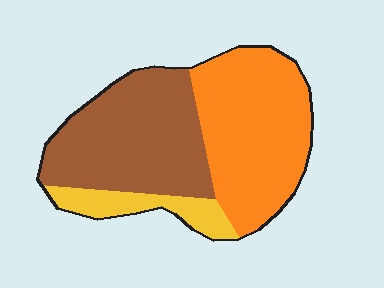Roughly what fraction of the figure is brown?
Brown covers 43% of the figure.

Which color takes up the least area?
Yellow, at roughly 10%.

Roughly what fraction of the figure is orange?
Orange covers roughly 45% of the figure.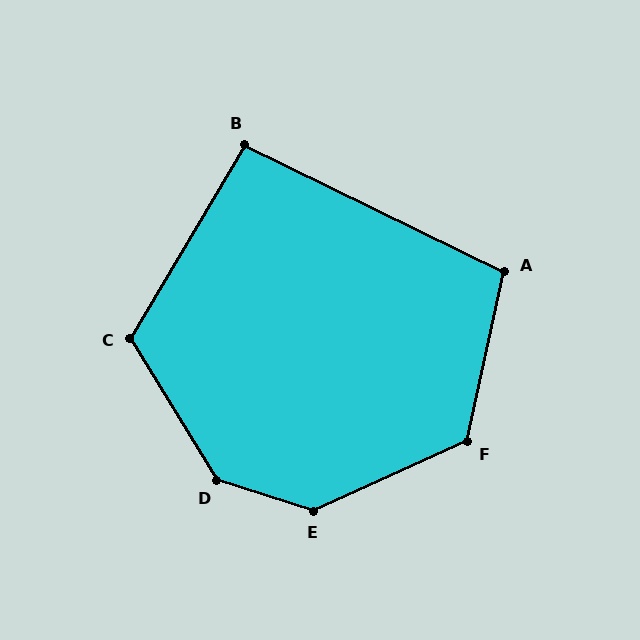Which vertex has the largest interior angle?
D, at approximately 139 degrees.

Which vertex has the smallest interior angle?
B, at approximately 95 degrees.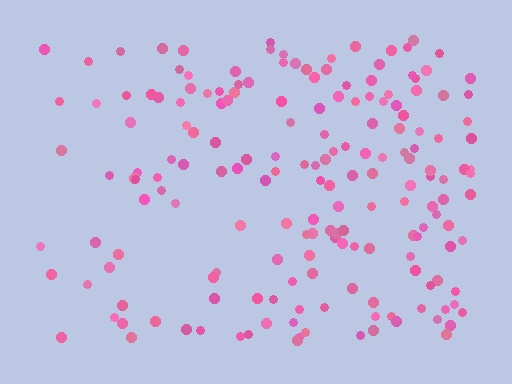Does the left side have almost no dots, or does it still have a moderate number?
Still a moderate number, just noticeably fewer than the right.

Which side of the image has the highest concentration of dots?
The right.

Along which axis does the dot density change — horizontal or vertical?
Horizontal.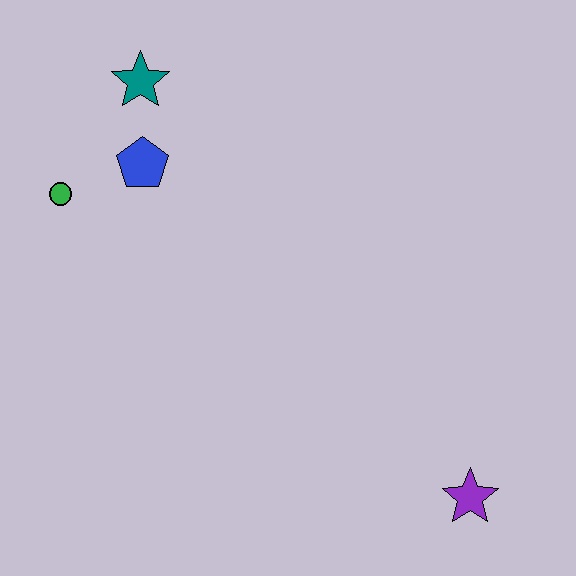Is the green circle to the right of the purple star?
No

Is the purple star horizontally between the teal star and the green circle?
No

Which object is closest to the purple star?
The blue pentagon is closest to the purple star.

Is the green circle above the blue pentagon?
No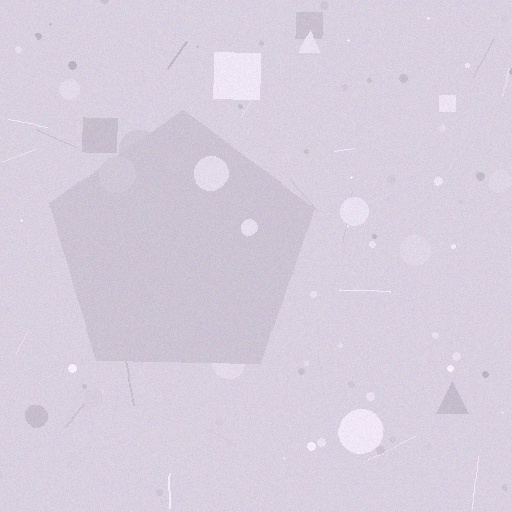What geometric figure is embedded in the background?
A pentagon is embedded in the background.